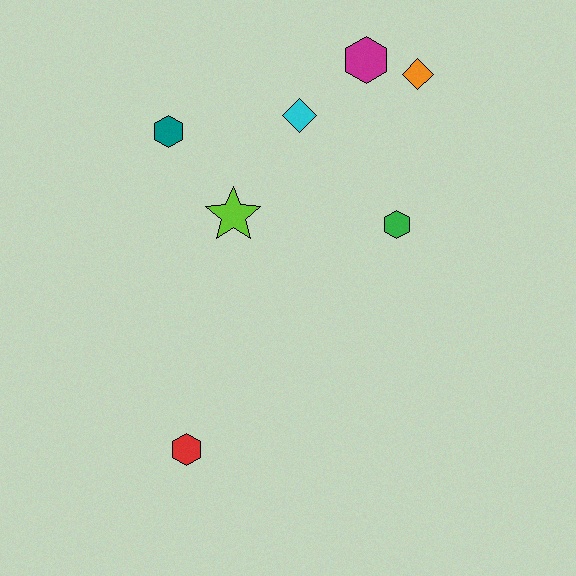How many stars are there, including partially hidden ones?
There is 1 star.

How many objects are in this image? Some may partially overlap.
There are 7 objects.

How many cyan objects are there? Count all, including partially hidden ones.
There is 1 cyan object.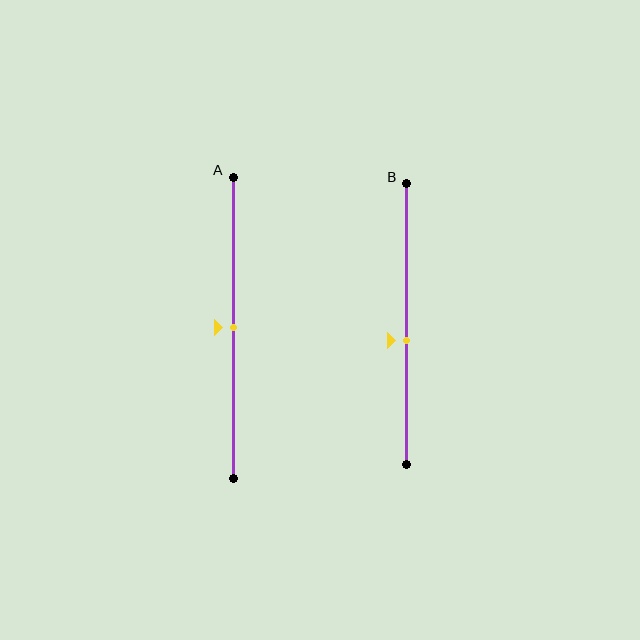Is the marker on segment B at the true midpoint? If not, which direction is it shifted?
No, the marker on segment B is shifted downward by about 6% of the segment length.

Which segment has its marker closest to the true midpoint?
Segment A has its marker closest to the true midpoint.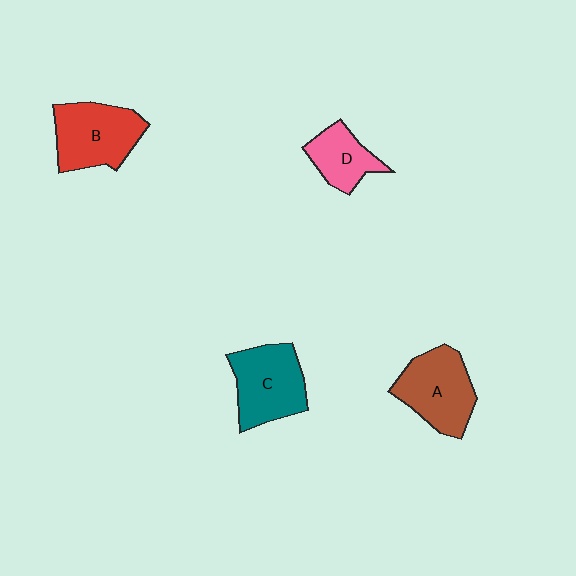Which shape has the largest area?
Shape B (red).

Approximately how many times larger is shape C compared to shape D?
Approximately 1.6 times.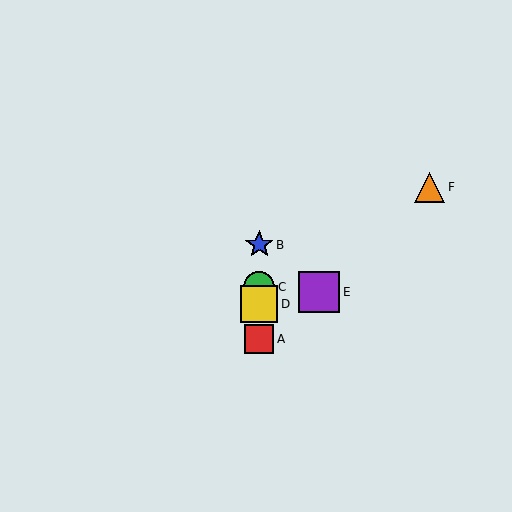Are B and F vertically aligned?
No, B is at x≈259 and F is at x≈430.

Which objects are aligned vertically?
Objects A, B, C, D are aligned vertically.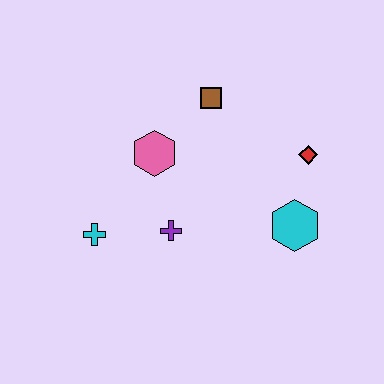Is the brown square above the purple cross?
Yes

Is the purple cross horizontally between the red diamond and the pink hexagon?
Yes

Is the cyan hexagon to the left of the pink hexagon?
No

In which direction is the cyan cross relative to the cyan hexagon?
The cyan cross is to the left of the cyan hexagon.